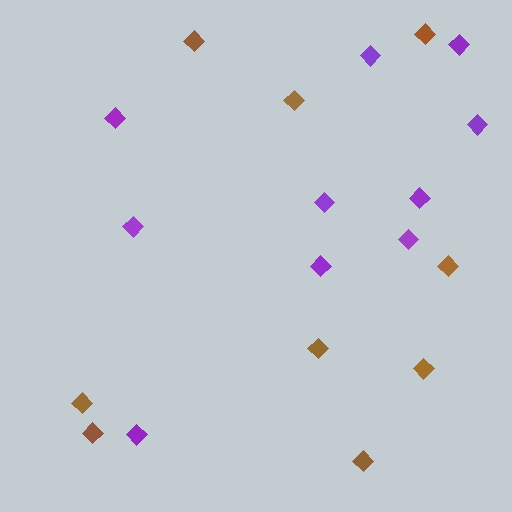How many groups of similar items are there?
There are 2 groups: one group of purple diamonds (10) and one group of brown diamonds (9).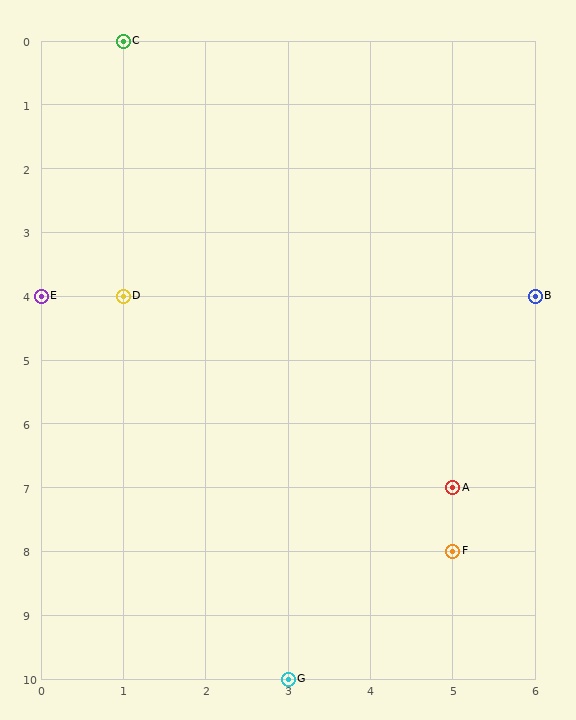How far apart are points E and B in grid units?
Points E and B are 6 columns apart.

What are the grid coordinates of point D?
Point D is at grid coordinates (1, 4).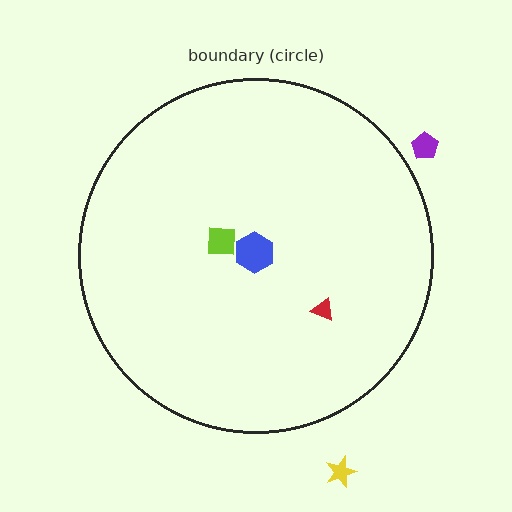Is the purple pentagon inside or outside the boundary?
Outside.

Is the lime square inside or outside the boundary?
Inside.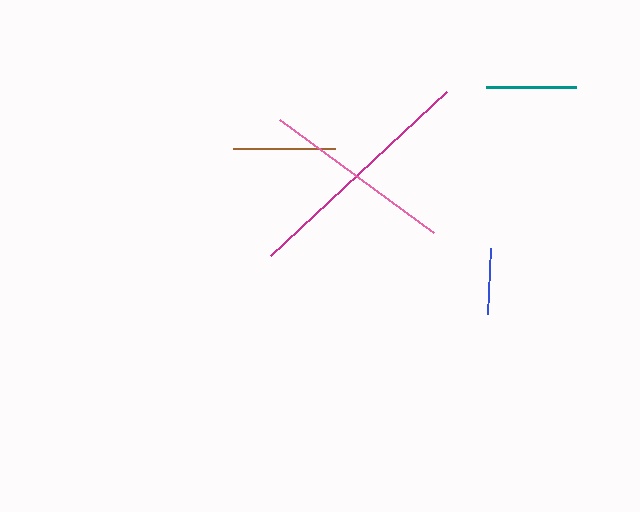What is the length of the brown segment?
The brown segment is approximately 102 pixels long.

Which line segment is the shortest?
The blue line is the shortest at approximately 66 pixels.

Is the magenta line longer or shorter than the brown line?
The magenta line is longer than the brown line.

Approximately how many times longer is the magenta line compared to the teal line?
The magenta line is approximately 2.7 times the length of the teal line.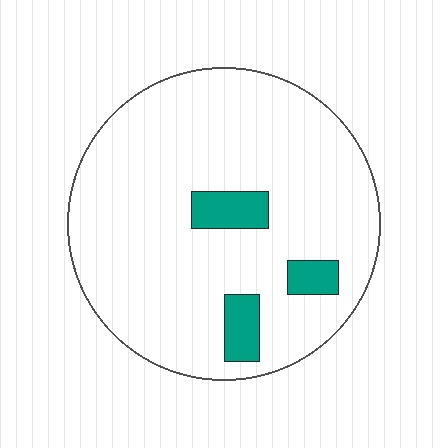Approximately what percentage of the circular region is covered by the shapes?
Approximately 10%.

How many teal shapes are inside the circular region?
3.